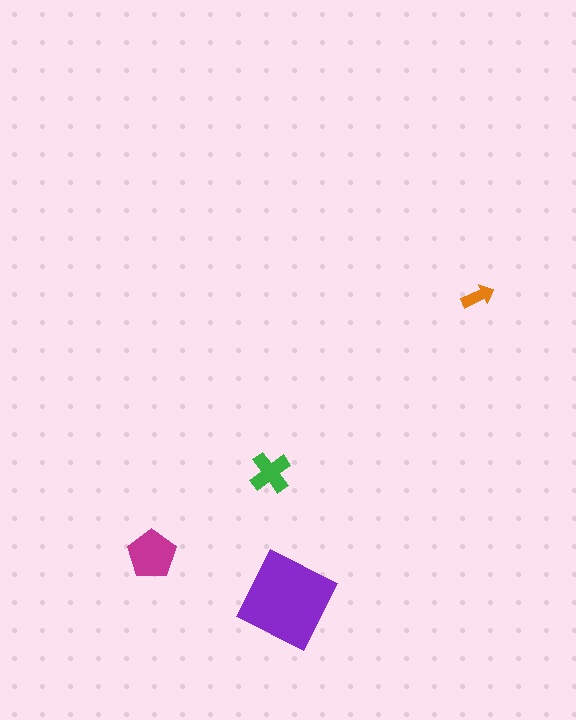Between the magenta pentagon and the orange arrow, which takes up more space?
The magenta pentagon.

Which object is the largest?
The purple diamond.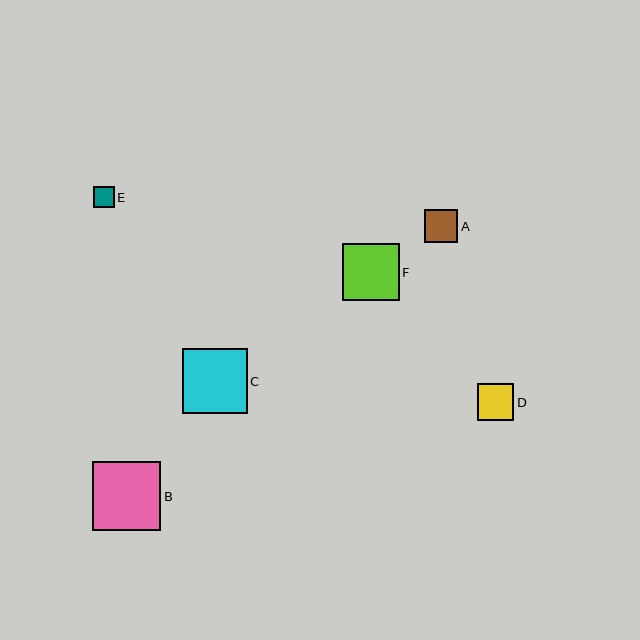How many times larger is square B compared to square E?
Square B is approximately 3.3 times the size of square E.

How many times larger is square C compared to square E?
Square C is approximately 3.1 times the size of square E.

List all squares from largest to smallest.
From largest to smallest: B, C, F, D, A, E.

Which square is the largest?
Square B is the largest with a size of approximately 69 pixels.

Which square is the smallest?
Square E is the smallest with a size of approximately 21 pixels.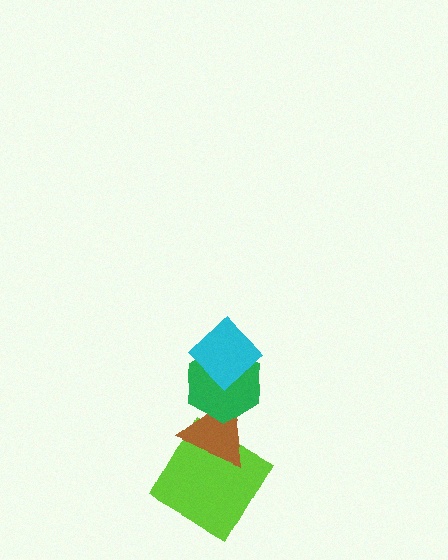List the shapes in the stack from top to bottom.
From top to bottom: the cyan diamond, the green hexagon, the brown triangle, the lime diamond.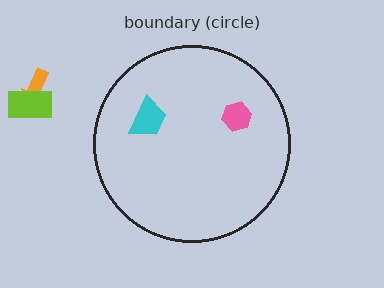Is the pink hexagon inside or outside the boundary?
Inside.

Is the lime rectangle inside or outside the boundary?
Outside.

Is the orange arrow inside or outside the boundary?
Outside.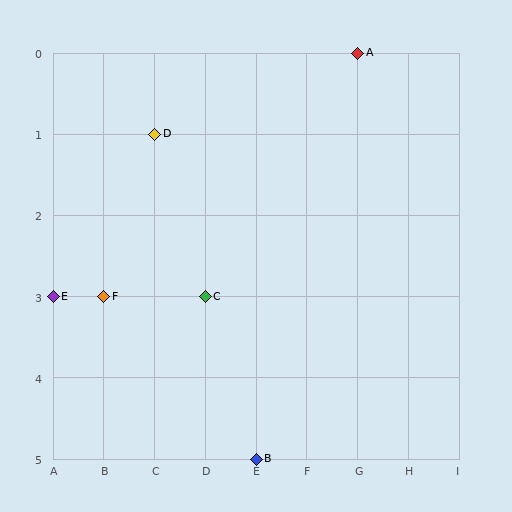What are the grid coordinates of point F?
Point F is at grid coordinates (B, 3).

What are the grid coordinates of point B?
Point B is at grid coordinates (E, 5).